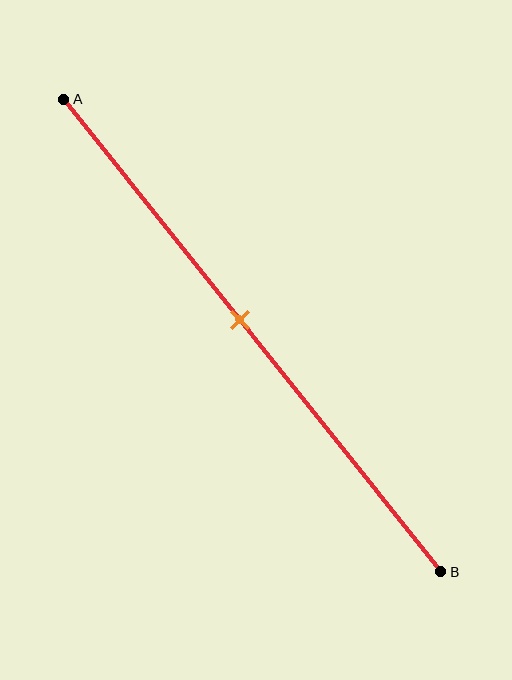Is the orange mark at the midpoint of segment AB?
No, the mark is at about 45% from A, not at the 50% midpoint.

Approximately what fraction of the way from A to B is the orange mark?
The orange mark is approximately 45% of the way from A to B.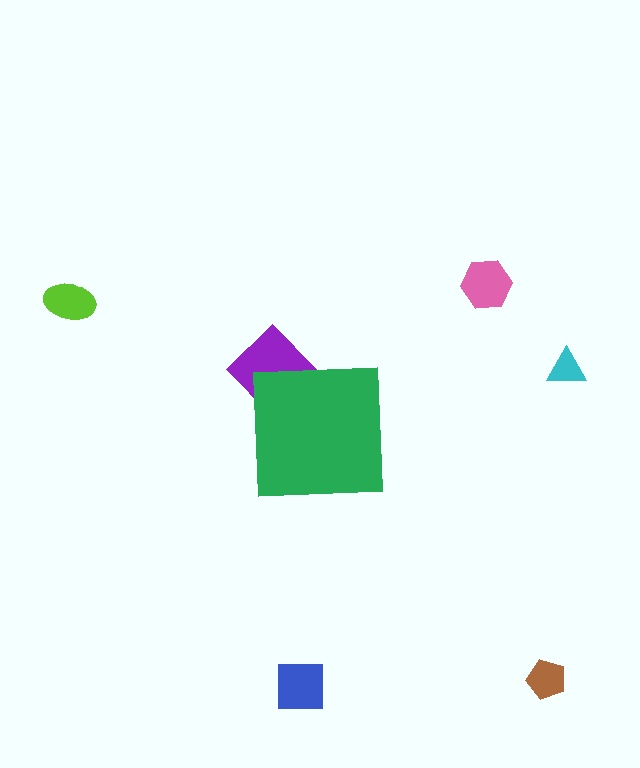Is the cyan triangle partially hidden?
No, the cyan triangle is fully visible.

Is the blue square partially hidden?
No, the blue square is fully visible.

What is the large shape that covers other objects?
A green square.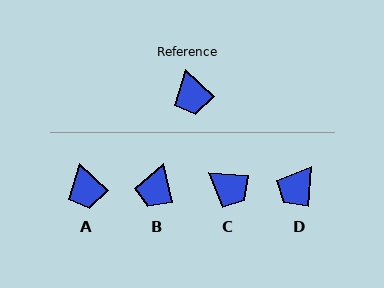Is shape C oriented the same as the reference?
No, it is off by about 39 degrees.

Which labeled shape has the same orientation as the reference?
A.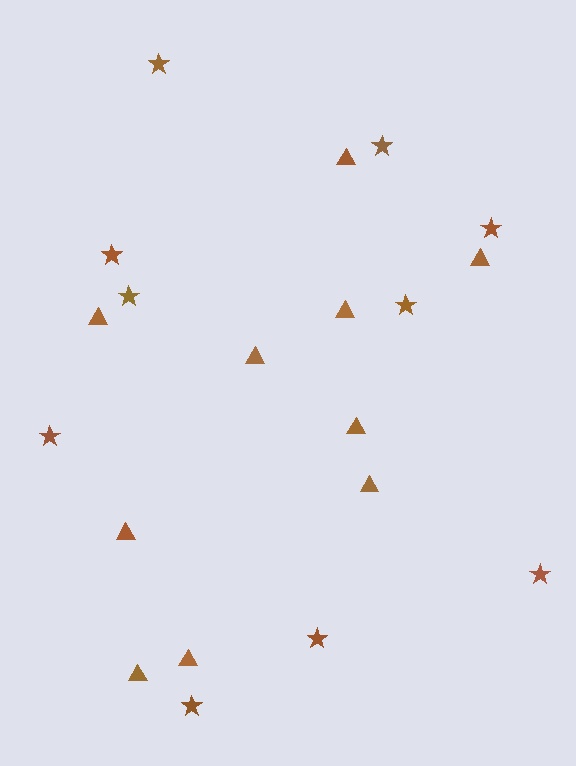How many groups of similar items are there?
There are 2 groups: one group of triangles (10) and one group of stars (10).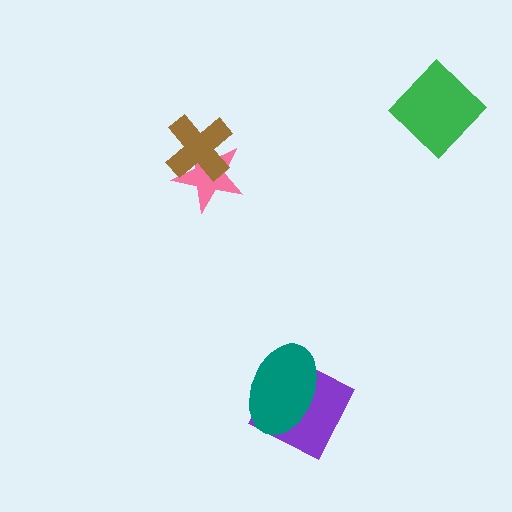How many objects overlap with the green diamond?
0 objects overlap with the green diamond.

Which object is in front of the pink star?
The brown cross is in front of the pink star.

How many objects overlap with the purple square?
1 object overlaps with the purple square.